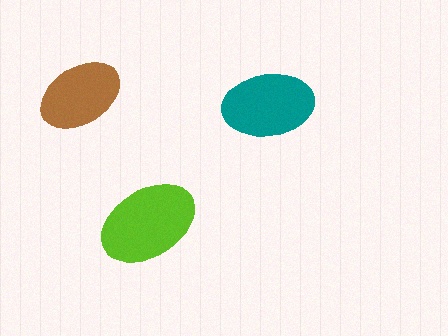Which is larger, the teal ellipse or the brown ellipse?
The teal one.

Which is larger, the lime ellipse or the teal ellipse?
The lime one.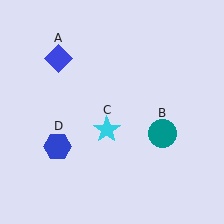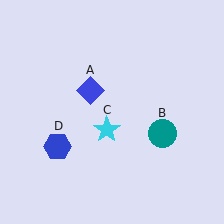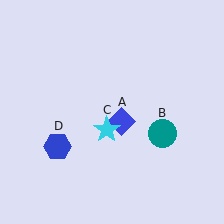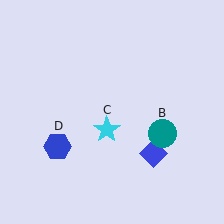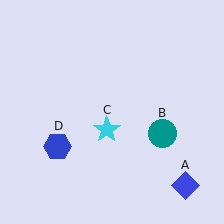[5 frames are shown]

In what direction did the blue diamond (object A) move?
The blue diamond (object A) moved down and to the right.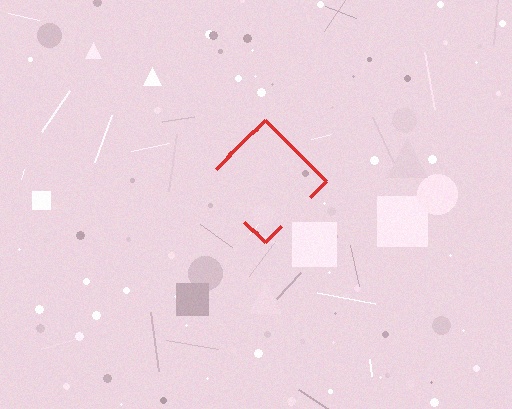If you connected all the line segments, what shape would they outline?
They would outline a diamond.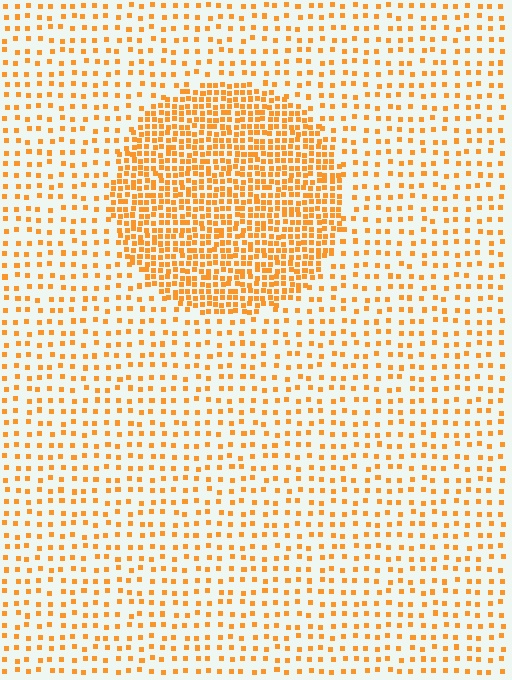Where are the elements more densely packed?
The elements are more densely packed inside the circle boundary.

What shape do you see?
I see a circle.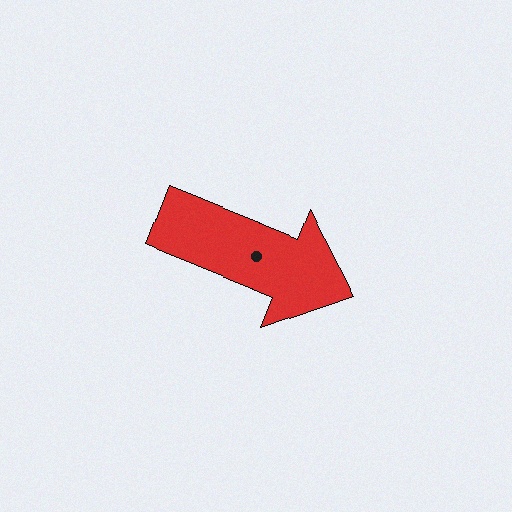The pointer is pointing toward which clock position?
Roughly 4 o'clock.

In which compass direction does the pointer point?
East.